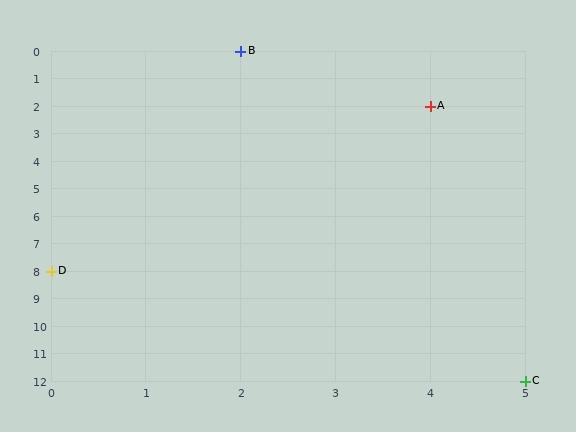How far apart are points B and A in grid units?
Points B and A are 2 columns and 2 rows apart (about 2.8 grid units diagonally).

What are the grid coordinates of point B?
Point B is at grid coordinates (2, 0).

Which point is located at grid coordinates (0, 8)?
Point D is at (0, 8).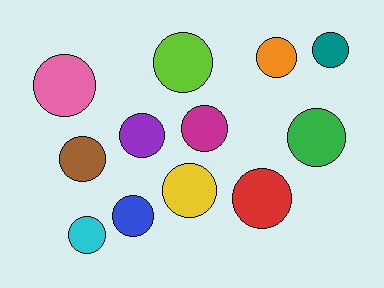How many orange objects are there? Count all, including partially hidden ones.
There is 1 orange object.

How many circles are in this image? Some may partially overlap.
There are 12 circles.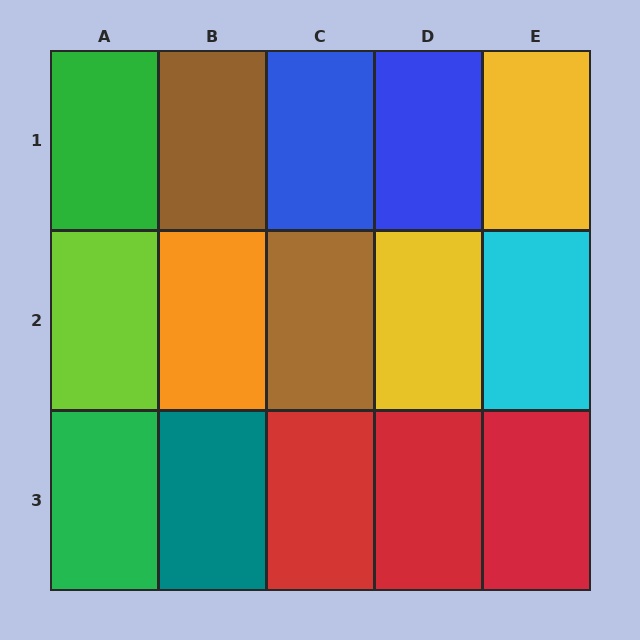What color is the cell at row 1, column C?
Blue.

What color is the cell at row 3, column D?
Red.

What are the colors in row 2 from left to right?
Lime, orange, brown, yellow, cyan.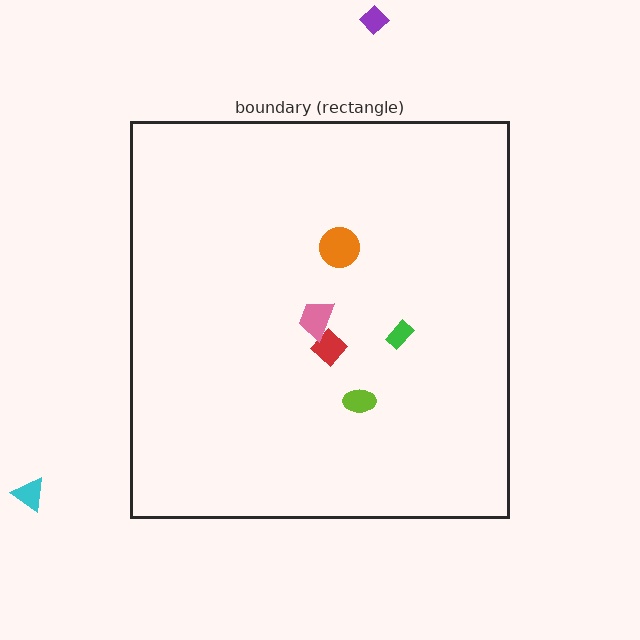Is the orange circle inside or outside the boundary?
Inside.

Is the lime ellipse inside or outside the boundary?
Inside.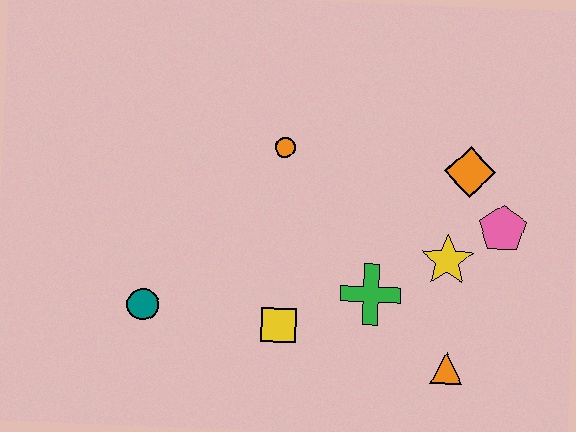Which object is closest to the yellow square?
The green cross is closest to the yellow square.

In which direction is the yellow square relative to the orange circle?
The yellow square is below the orange circle.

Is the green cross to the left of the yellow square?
No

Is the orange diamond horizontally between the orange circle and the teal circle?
No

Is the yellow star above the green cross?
Yes